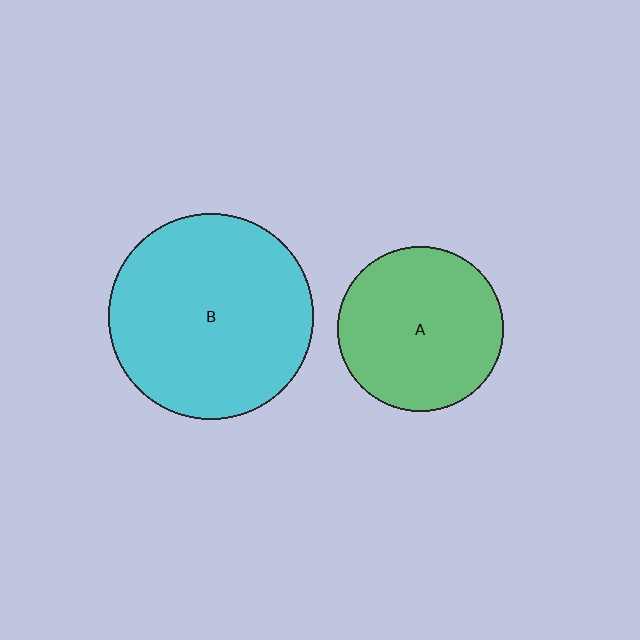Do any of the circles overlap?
No, none of the circles overlap.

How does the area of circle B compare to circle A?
Approximately 1.5 times.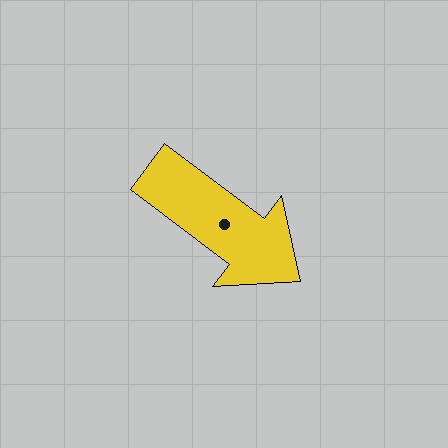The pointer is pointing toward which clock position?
Roughly 4 o'clock.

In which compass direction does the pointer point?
Southeast.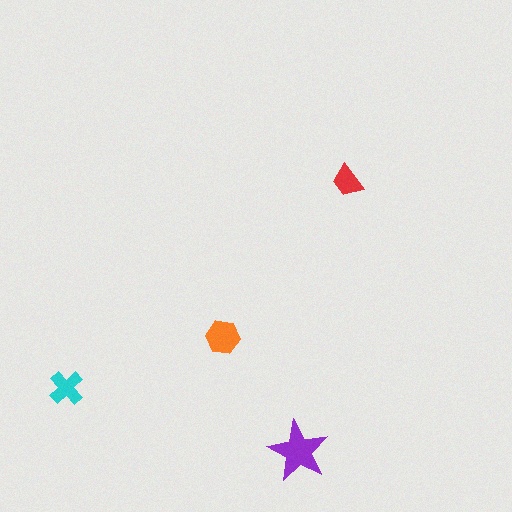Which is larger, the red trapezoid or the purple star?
The purple star.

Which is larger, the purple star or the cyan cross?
The purple star.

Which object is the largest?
The purple star.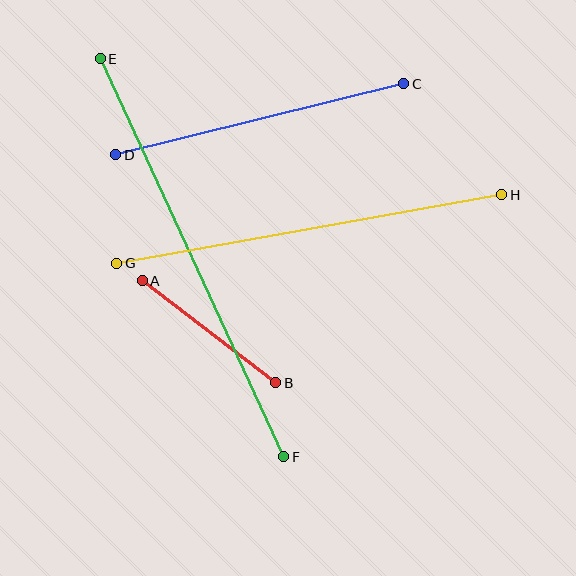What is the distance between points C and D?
The distance is approximately 297 pixels.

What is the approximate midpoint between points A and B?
The midpoint is at approximately (209, 332) pixels.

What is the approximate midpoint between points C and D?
The midpoint is at approximately (260, 119) pixels.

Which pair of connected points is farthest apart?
Points E and F are farthest apart.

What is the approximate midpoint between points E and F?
The midpoint is at approximately (192, 258) pixels.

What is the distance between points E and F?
The distance is approximately 439 pixels.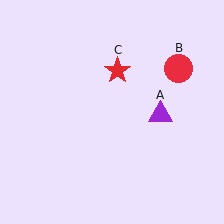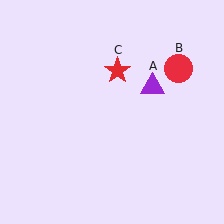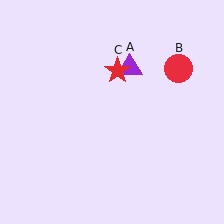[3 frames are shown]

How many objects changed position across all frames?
1 object changed position: purple triangle (object A).